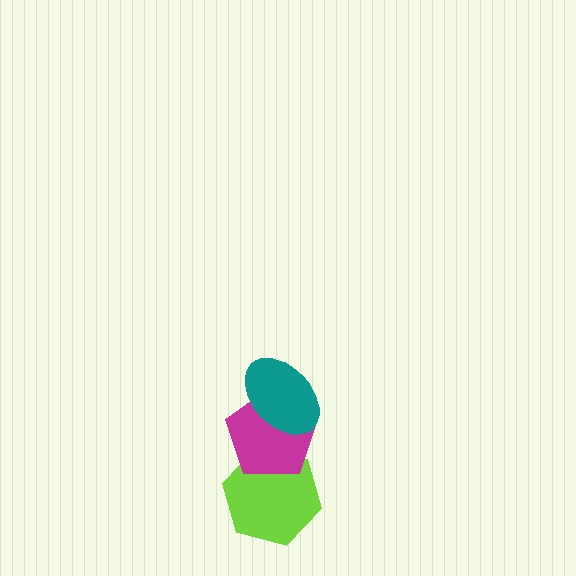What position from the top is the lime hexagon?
The lime hexagon is 3rd from the top.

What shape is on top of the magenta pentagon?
The teal ellipse is on top of the magenta pentagon.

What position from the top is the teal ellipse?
The teal ellipse is 1st from the top.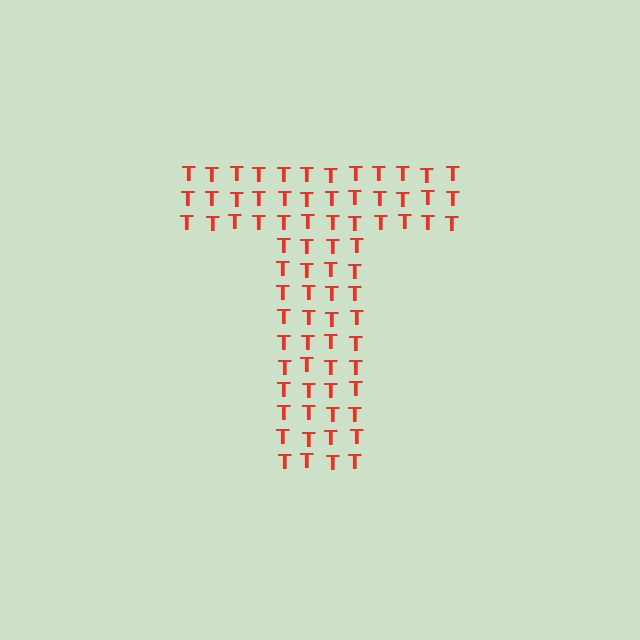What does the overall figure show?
The overall figure shows the letter T.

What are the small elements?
The small elements are letter T's.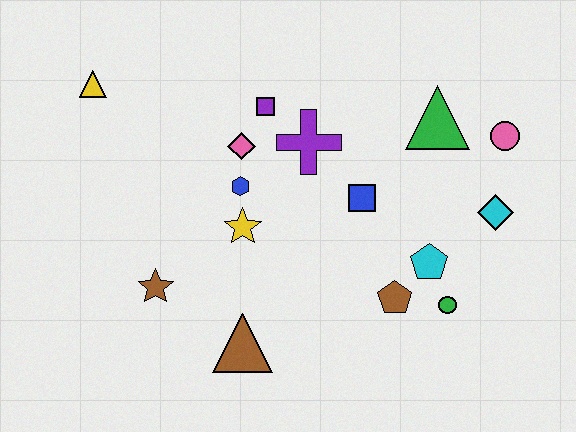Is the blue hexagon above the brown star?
Yes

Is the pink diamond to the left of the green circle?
Yes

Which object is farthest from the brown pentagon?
The yellow triangle is farthest from the brown pentagon.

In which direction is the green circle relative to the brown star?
The green circle is to the right of the brown star.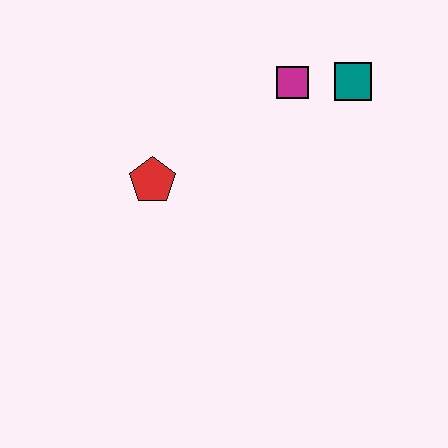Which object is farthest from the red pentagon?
The teal square is farthest from the red pentagon.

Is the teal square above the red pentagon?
Yes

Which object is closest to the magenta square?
The teal square is closest to the magenta square.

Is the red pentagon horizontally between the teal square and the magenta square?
No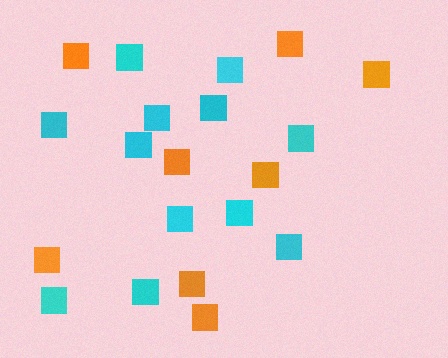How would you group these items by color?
There are 2 groups: one group of cyan squares (12) and one group of orange squares (8).